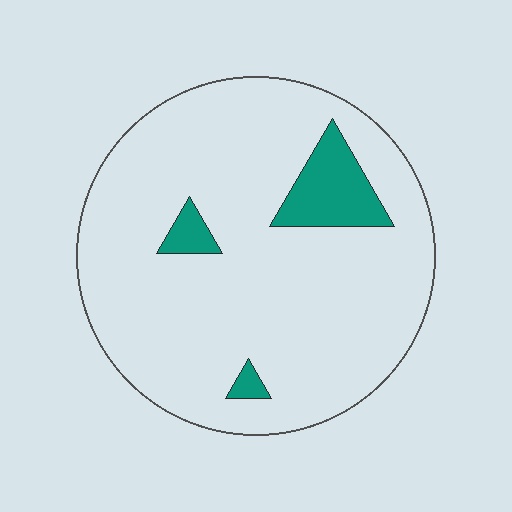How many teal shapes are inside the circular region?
3.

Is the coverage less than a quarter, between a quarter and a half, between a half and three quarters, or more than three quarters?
Less than a quarter.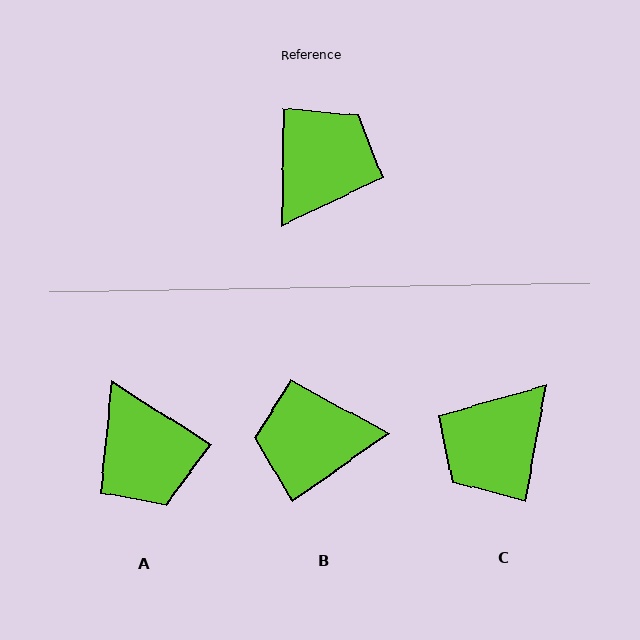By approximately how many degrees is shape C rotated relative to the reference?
Approximately 170 degrees counter-clockwise.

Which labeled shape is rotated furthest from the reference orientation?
C, about 170 degrees away.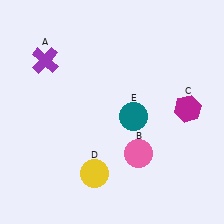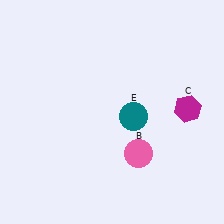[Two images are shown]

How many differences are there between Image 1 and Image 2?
There are 2 differences between the two images.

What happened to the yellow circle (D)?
The yellow circle (D) was removed in Image 2. It was in the bottom-left area of Image 1.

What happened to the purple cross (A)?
The purple cross (A) was removed in Image 2. It was in the top-left area of Image 1.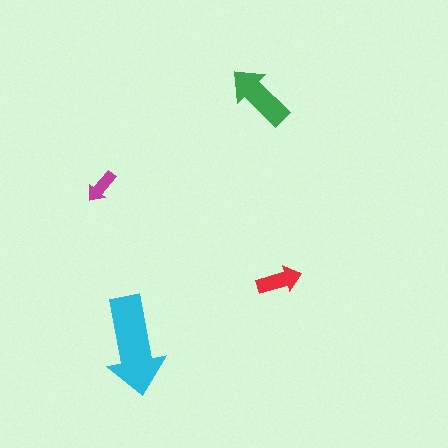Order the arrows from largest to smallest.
the cyan one, the green one, the red one, the magenta one.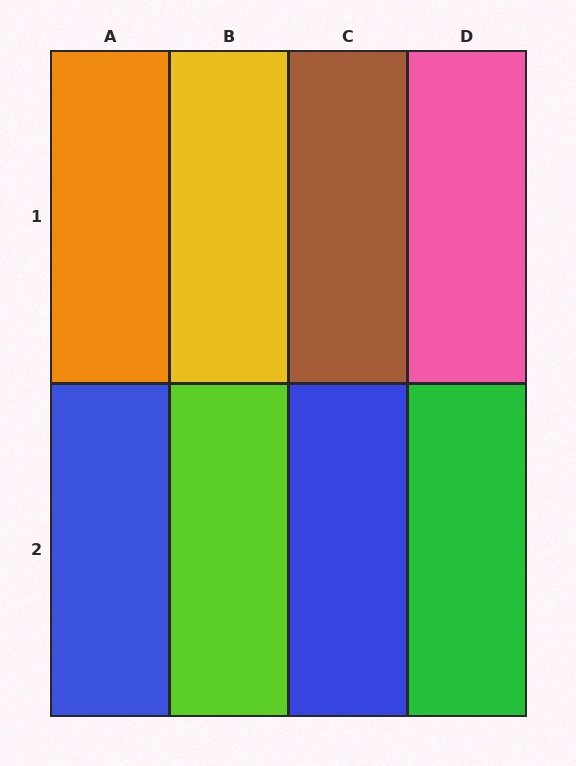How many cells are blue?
2 cells are blue.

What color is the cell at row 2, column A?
Blue.